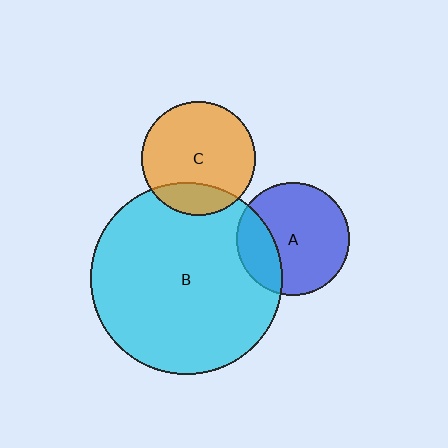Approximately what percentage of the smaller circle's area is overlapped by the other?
Approximately 25%.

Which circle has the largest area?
Circle B (cyan).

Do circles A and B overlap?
Yes.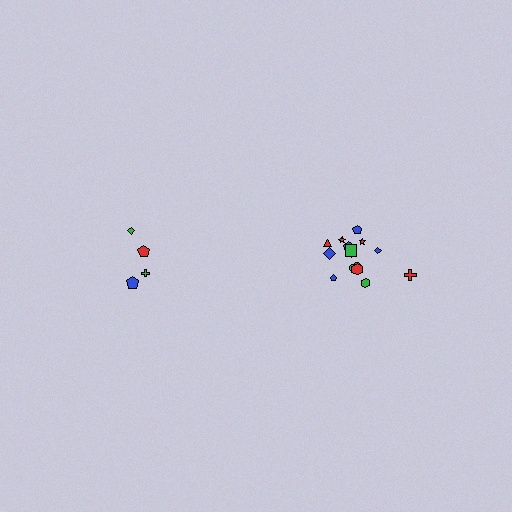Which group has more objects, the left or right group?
The right group.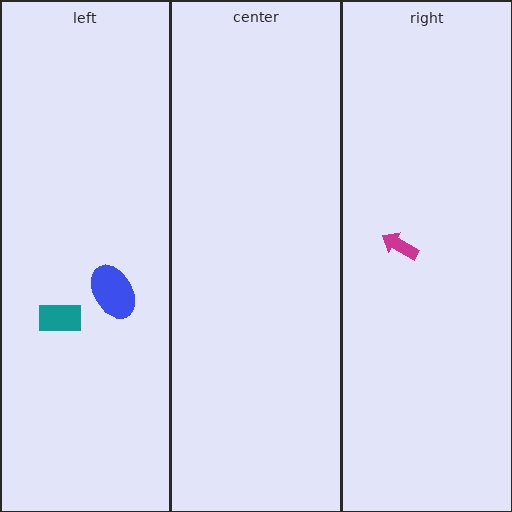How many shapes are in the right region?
1.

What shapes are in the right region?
The magenta arrow.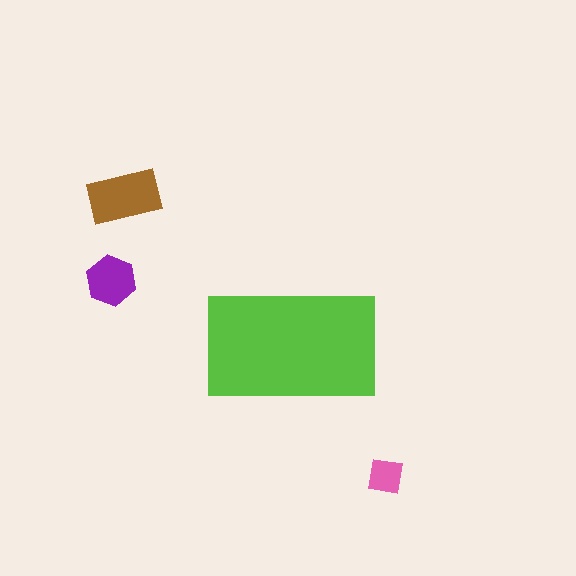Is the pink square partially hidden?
No, the pink square is fully visible.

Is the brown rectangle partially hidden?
No, the brown rectangle is fully visible.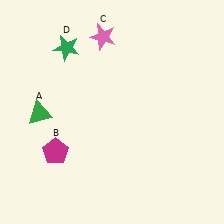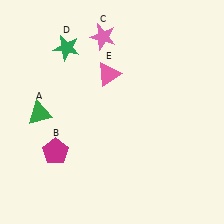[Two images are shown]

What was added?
A pink triangle (E) was added in Image 2.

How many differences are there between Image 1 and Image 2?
There is 1 difference between the two images.